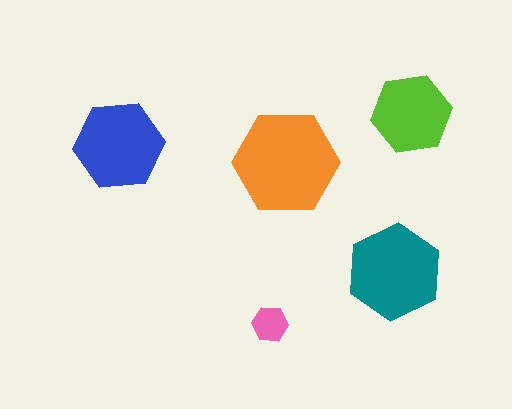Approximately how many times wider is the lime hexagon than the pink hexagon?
About 2 times wider.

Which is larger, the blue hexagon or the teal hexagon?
The teal one.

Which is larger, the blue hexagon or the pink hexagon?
The blue one.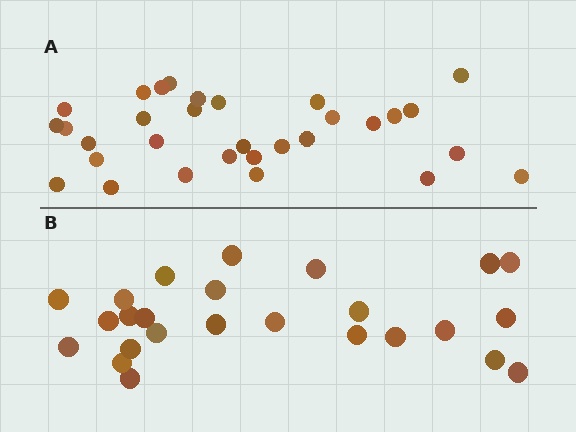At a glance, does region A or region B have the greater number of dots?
Region A (the top region) has more dots.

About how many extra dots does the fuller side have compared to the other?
Region A has about 6 more dots than region B.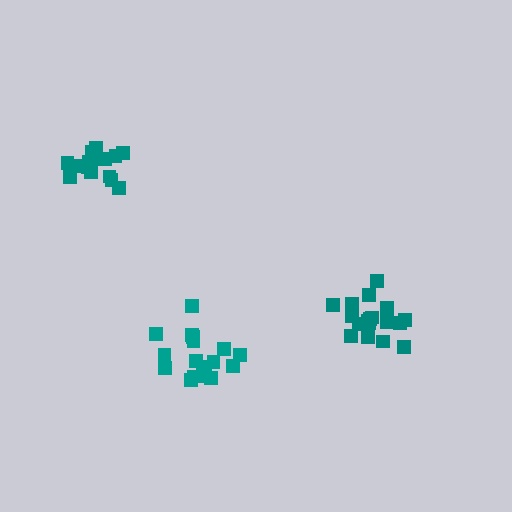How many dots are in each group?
Group 1: 16 dots, Group 2: 18 dots, Group 3: 17 dots (51 total).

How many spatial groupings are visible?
There are 3 spatial groupings.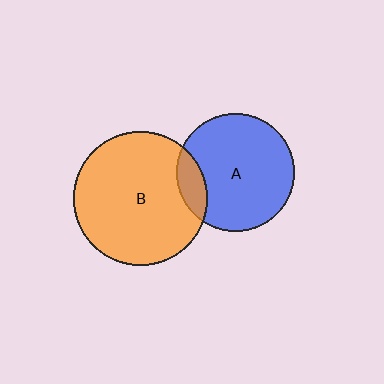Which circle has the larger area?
Circle B (orange).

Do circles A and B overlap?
Yes.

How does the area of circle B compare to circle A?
Approximately 1.3 times.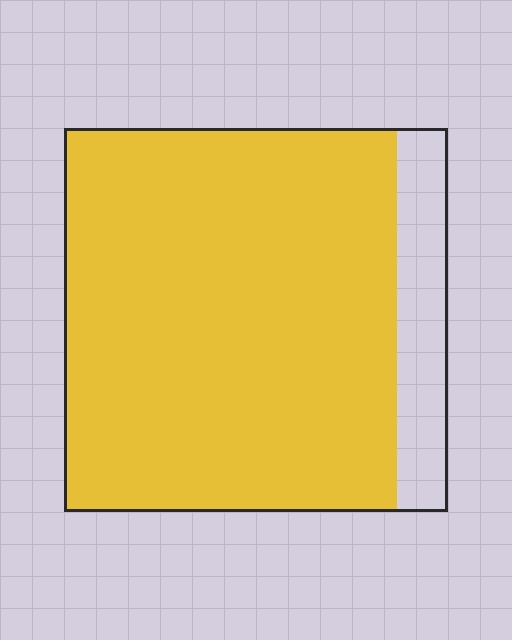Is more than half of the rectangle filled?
Yes.